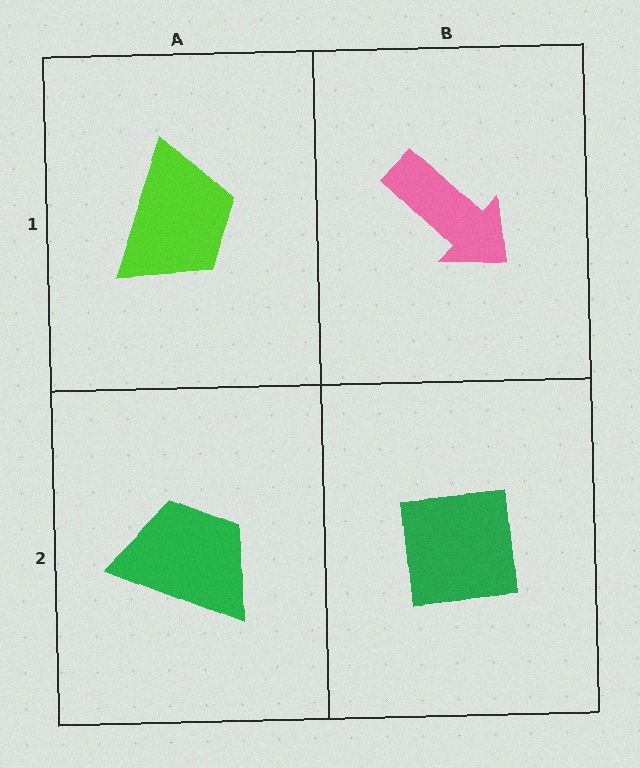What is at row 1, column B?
A pink arrow.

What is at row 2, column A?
A green trapezoid.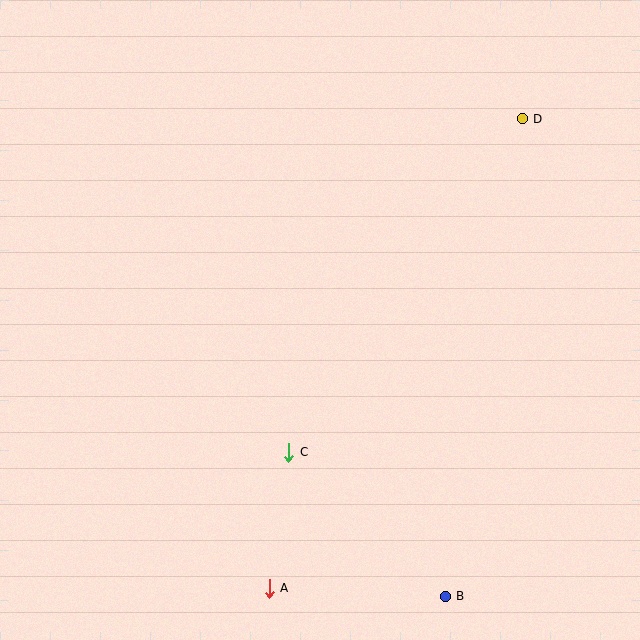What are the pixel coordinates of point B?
Point B is at (445, 596).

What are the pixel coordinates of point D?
Point D is at (522, 119).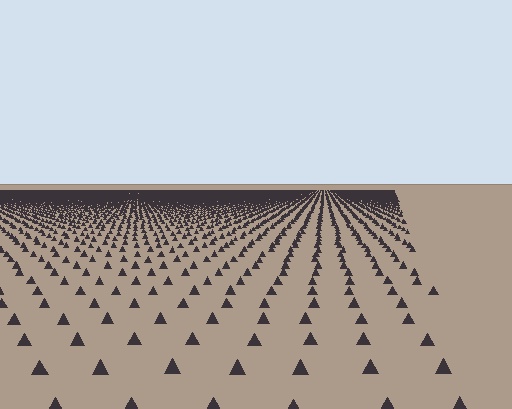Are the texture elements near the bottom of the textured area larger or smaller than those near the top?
Larger. Near the bottom, elements are closer to the viewer and appear at a bigger on-screen size.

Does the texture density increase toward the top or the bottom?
Density increases toward the top.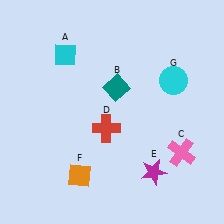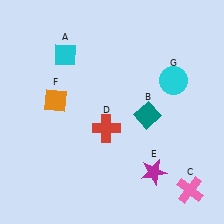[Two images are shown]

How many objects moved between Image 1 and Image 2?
3 objects moved between the two images.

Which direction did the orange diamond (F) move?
The orange diamond (F) moved up.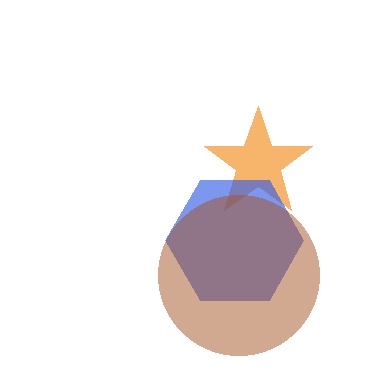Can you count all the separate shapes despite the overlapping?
Yes, there are 3 separate shapes.